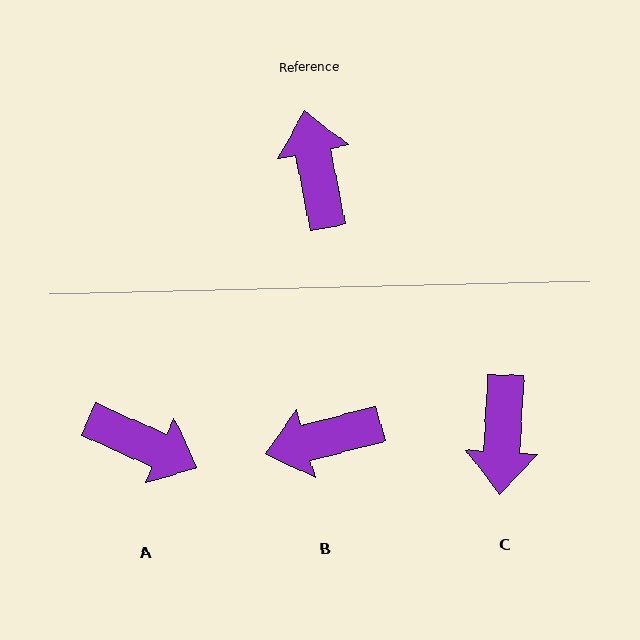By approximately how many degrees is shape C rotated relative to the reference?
Approximately 166 degrees counter-clockwise.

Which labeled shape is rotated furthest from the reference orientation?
C, about 166 degrees away.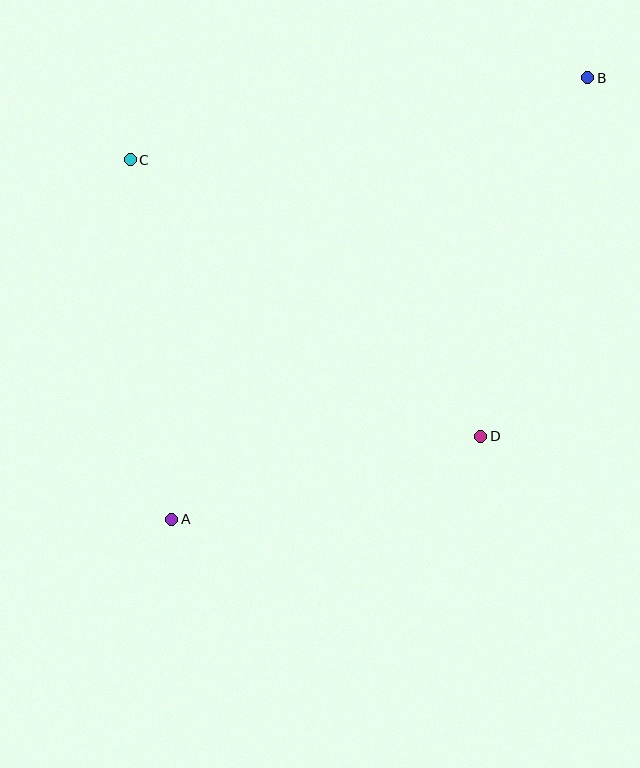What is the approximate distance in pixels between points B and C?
The distance between B and C is approximately 465 pixels.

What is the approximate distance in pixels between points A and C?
The distance between A and C is approximately 362 pixels.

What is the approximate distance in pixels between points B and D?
The distance between B and D is approximately 374 pixels.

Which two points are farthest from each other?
Points A and B are farthest from each other.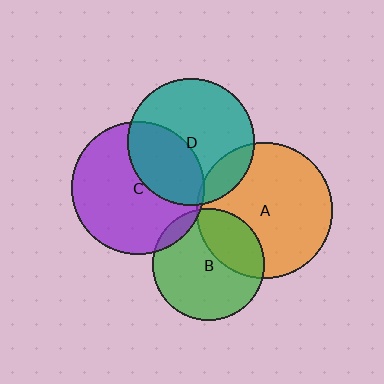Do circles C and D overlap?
Yes.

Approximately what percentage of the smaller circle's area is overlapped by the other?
Approximately 35%.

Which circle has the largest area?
Circle A (orange).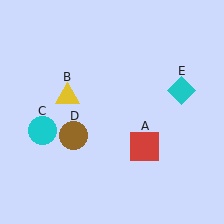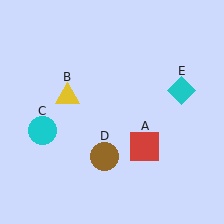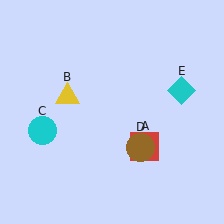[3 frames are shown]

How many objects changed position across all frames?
1 object changed position: brown circle (object D).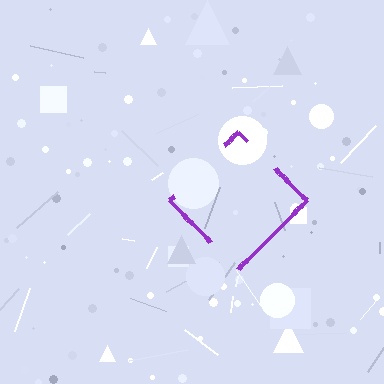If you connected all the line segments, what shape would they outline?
They would outline a diamond.